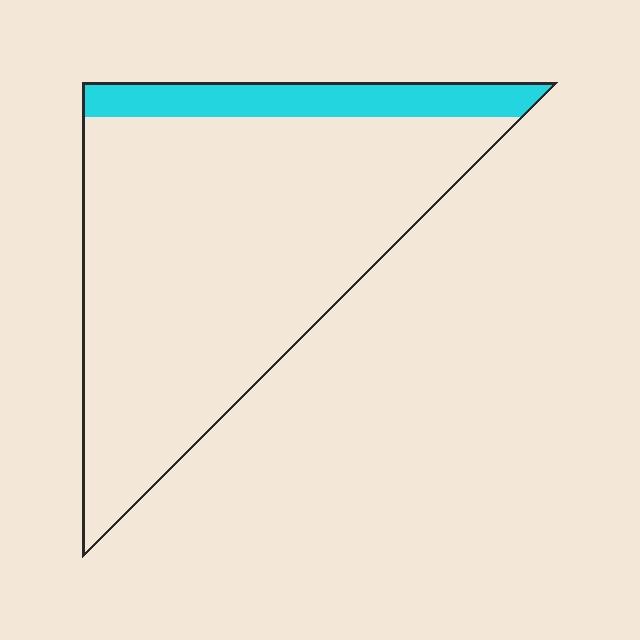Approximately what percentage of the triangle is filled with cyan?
Approximately 15%.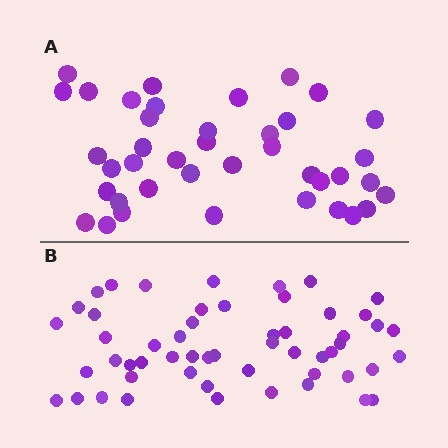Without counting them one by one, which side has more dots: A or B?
Region B (the bottom region) has more dots.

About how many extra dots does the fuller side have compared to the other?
Region B has approximately 15 more dots than region A.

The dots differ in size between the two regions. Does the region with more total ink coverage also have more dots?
No. Region A has more total ink coverage because its dots are larger, but region B actually contains more individual dots. Total area can be misleading — the number of items is what matters here.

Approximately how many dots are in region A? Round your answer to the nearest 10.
About 40 dots.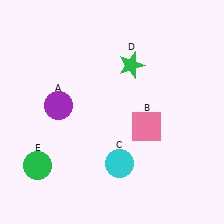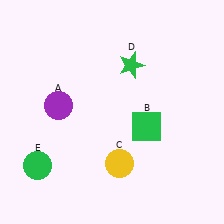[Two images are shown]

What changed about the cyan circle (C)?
In Image 1, C is cyan. In Image 2, it changed to yellow.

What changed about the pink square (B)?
In Image 1, B is pink. In Image 2, it changed to green.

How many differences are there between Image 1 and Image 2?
There are 2 differences between the two images.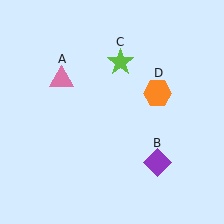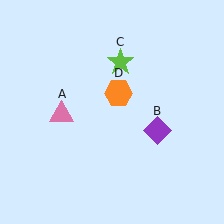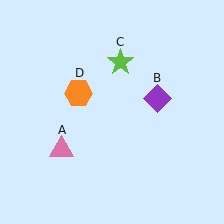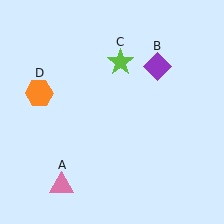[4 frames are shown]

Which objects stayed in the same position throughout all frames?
Lime star (object C) remained stationary.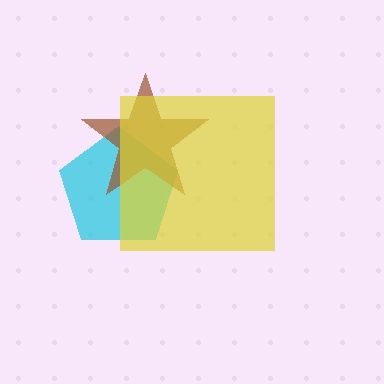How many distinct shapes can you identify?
There are 3 distinct shapes: a cyan pentagon, a brown star, a yellow square.